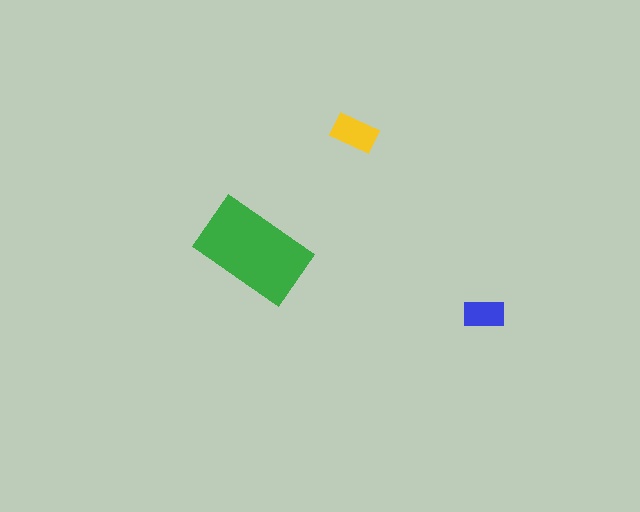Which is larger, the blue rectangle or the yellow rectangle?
The yellow one.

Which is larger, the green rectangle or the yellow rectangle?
The green one.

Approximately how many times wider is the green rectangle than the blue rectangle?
About 2.5 times wider.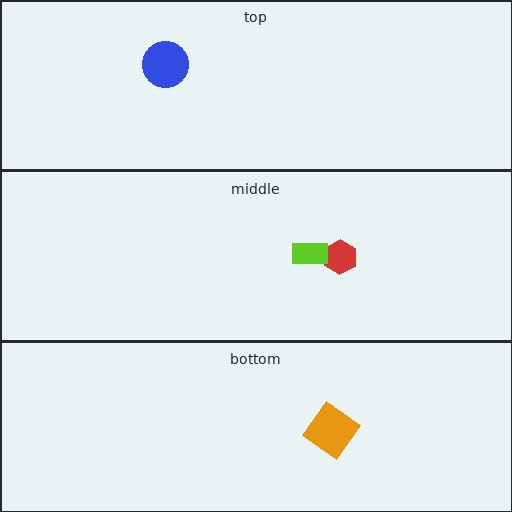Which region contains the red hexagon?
The middle region.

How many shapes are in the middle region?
2.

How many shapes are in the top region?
1.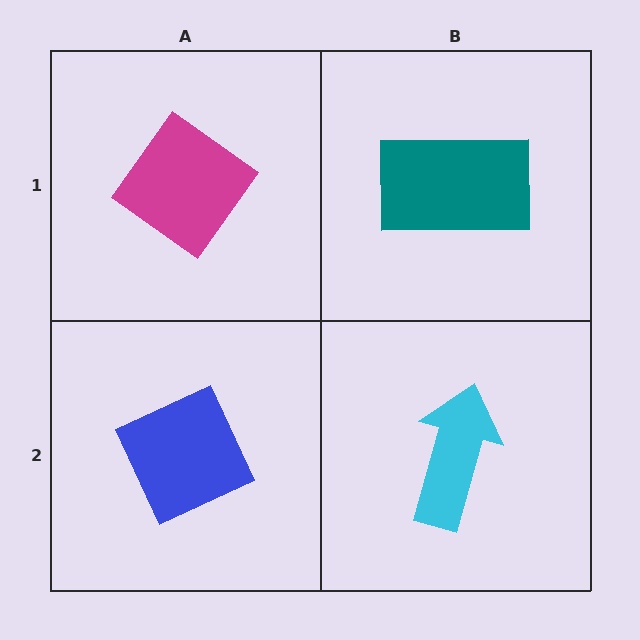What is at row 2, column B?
A cyan arrow.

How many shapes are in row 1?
2 shapes.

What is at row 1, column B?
A teal rectangle.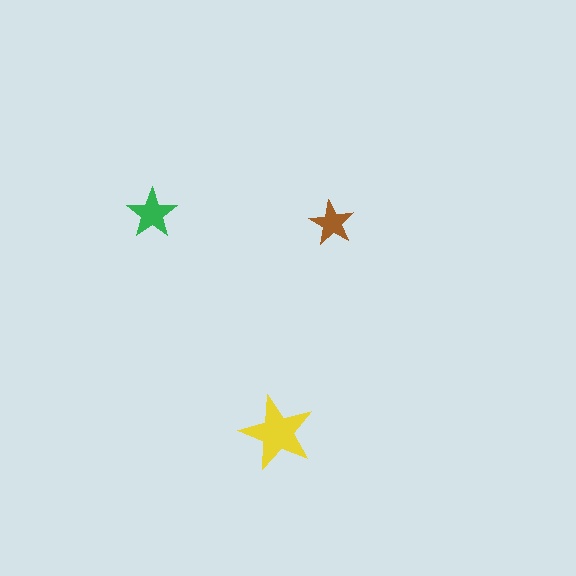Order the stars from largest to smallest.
the yellow one, the green one, the brown one.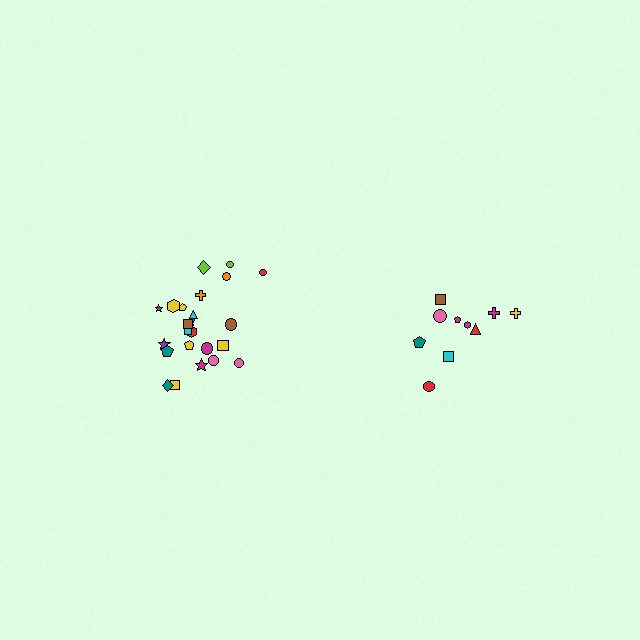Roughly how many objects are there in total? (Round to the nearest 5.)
Roughly 35 objects in total.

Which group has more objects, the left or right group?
The left group.